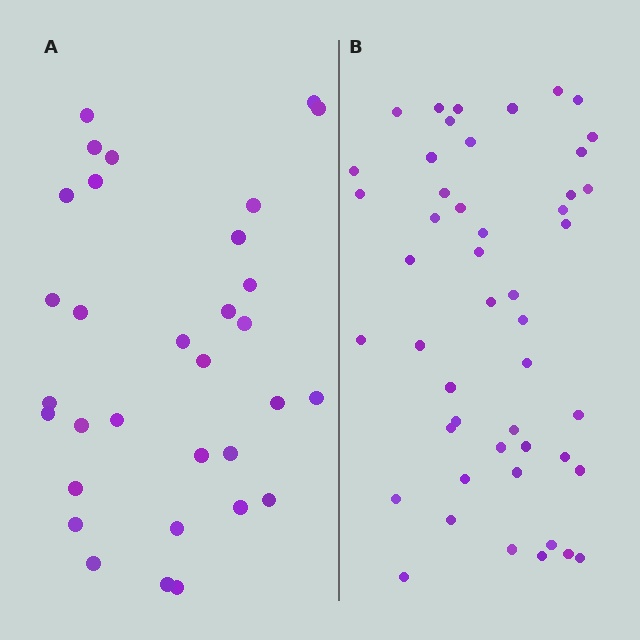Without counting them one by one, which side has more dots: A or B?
Region B (the right region) has more dots.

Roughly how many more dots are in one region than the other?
Region B has approximately 15 more dots than region A.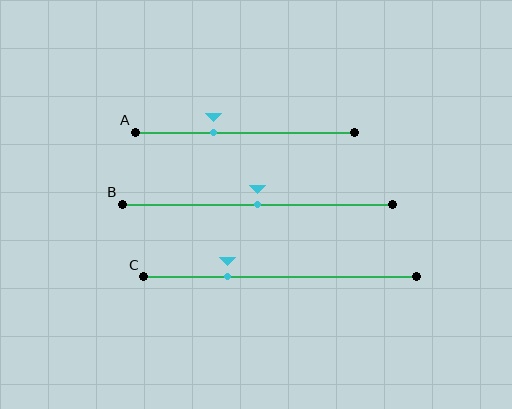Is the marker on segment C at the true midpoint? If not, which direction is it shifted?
No, the marker on segment C is shifted to the left by about 19% of the segment length.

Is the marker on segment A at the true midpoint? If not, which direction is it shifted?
No, the marker on segment A is shifted to the left by about 14% of the segment length.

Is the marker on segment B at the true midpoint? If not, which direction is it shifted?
Yes, the marker on segment B is at the true midpoint.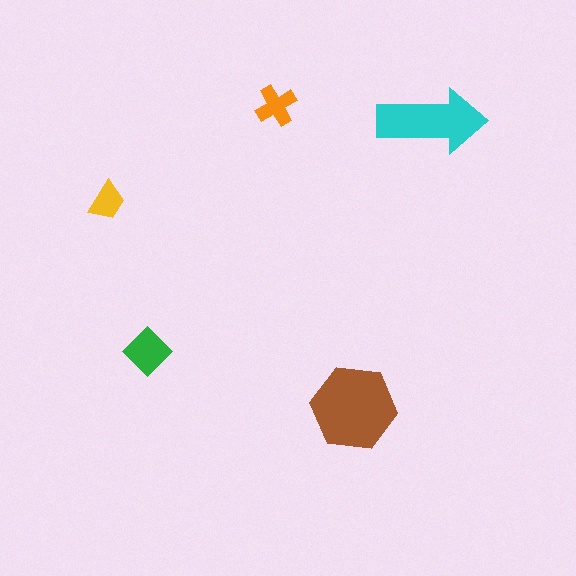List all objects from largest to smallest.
The brown hexagon, the cyan arrow, the green diamond, the orange cross, the yellow trapezoid.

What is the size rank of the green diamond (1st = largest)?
3rd.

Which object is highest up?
The orange cross is topmost.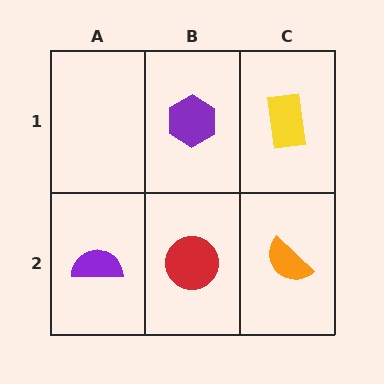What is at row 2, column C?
An orange semicircle.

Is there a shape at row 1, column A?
No, that cell is empty.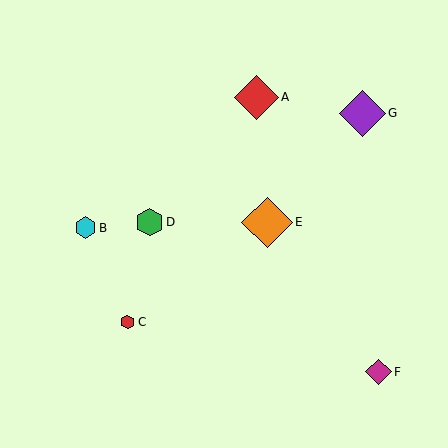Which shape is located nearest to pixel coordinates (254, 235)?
The orange diamond (labeled E) at (267, 222) is nearest to that location.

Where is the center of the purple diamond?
The center of the purple diamond is at (362, 113).